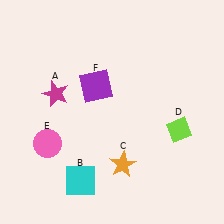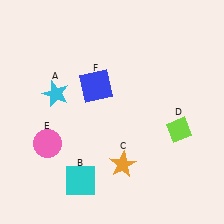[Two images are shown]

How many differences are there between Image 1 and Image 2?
There are 2 differences between the two images.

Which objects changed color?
A changed from magenta to cyan. F changed from purple to blue.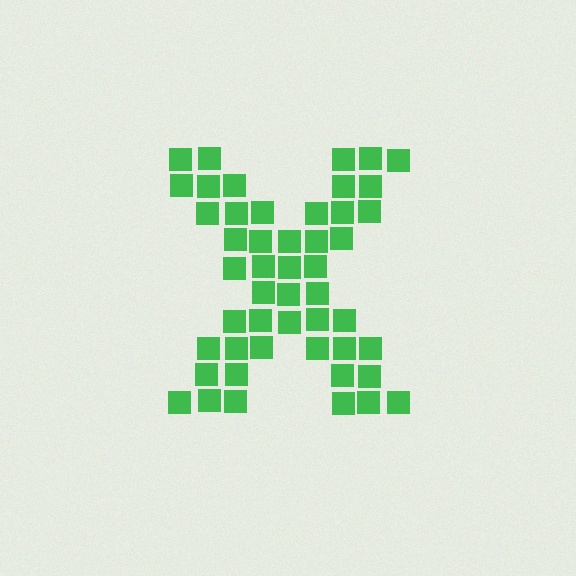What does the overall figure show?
The overall figure shows the letter X.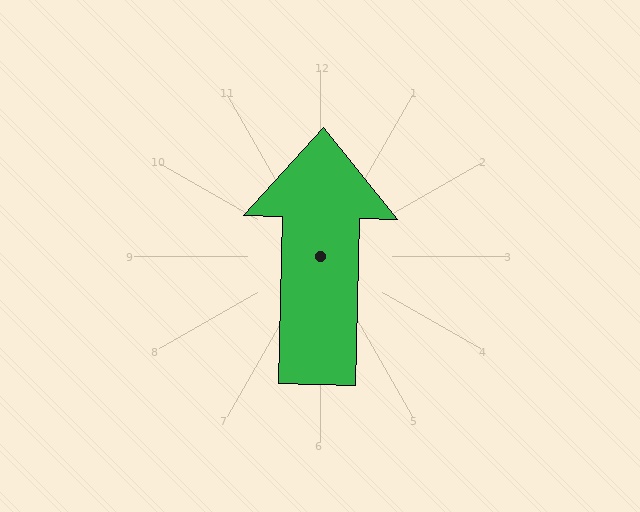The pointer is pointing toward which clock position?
Roughly 12 o'clock.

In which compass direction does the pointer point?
North.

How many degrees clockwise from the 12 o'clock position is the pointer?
Approximately 1 degrees.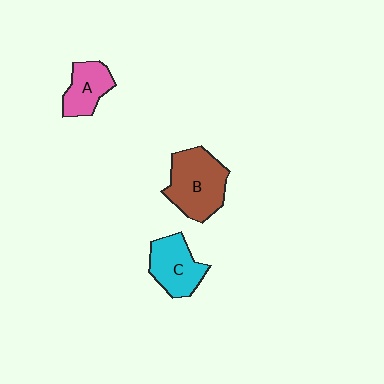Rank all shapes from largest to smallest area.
From largest to smallest: B (brown), C (cyan), A (pink).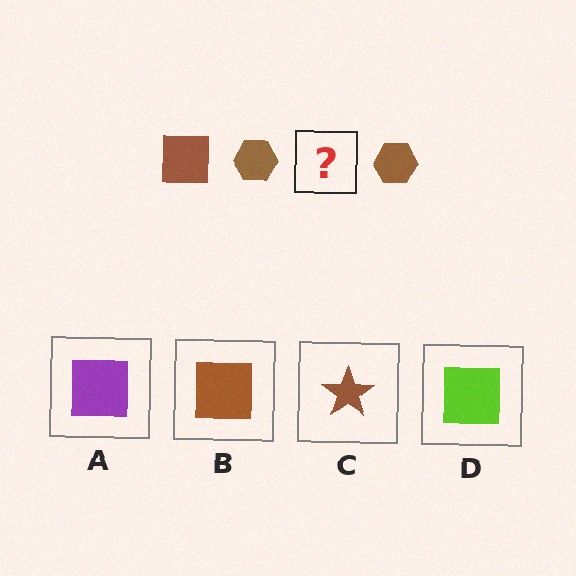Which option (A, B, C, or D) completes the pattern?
B.